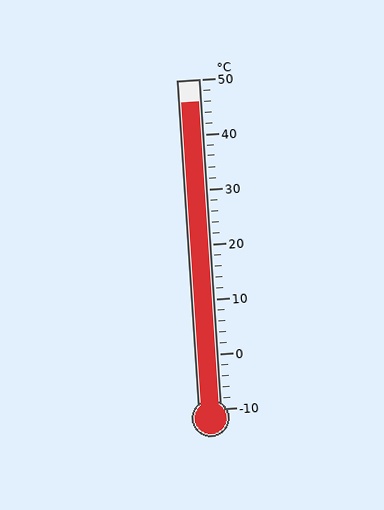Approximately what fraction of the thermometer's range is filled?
The thermometer is filled to approximately 95% of its range.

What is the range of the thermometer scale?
The thermometer scale ranges from -10°C to 50°C.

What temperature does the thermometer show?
The thermometer shows approximately 46°C.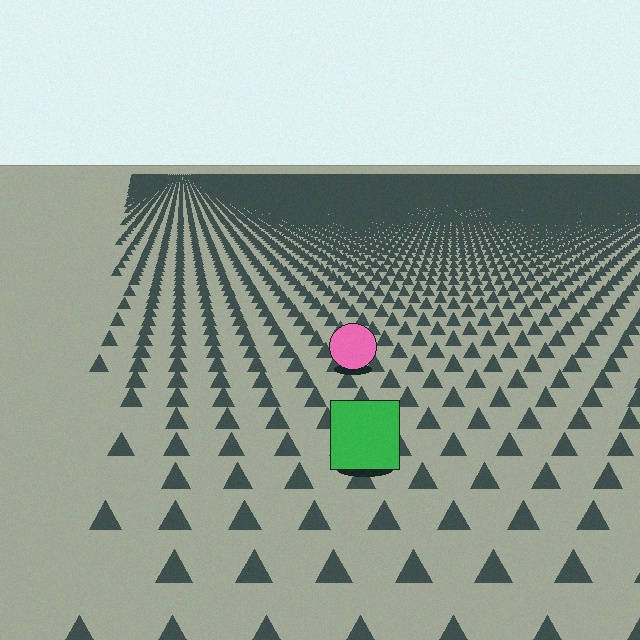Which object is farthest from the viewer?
The pink circle is farthest from the viewer. It appears smaller and the ground texture around it is denser.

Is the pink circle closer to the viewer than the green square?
No. The green square is closer — you can tell from the texture gradient: the ground texture is coarser near it.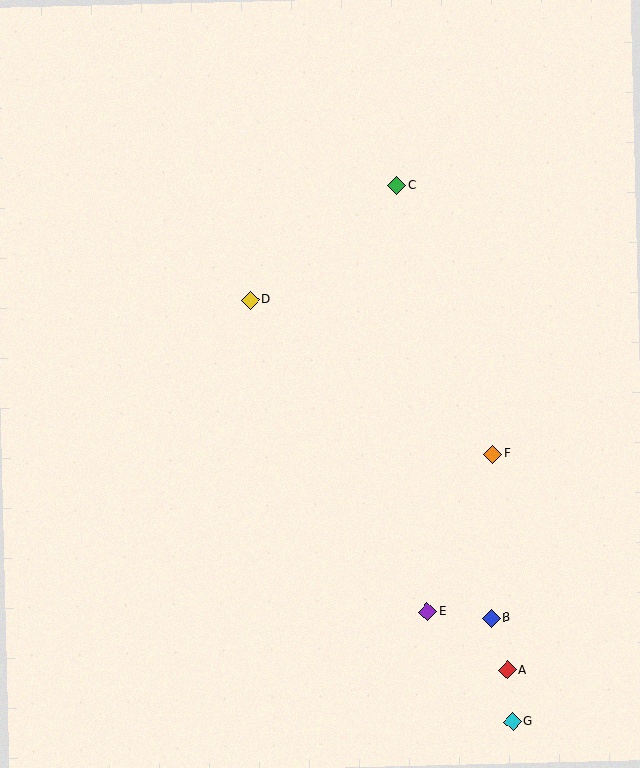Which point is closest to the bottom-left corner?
Point E is closest to the bottom-left corner.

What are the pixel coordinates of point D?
Point D is at (250, 300).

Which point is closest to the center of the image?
Point D at (250, 300) is closest to the center.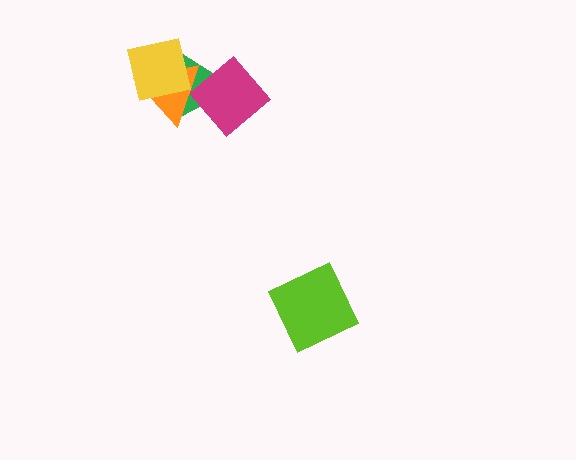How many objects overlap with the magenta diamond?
2 objects overlap with the magenta diamond.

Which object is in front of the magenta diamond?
The orange triangle is in front of the magenta diamond.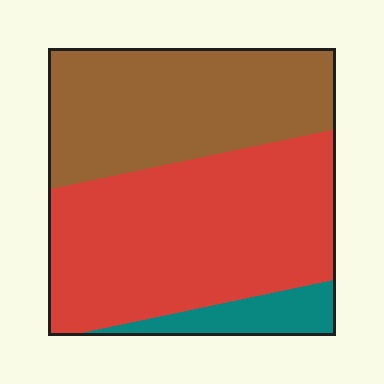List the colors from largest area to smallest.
From largest to smallest: red, brown, teal.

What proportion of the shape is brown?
Brown covers 39% of the shape.